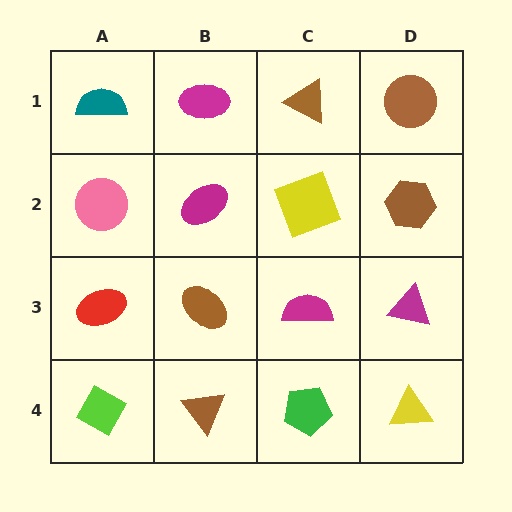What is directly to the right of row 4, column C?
A yellow triangle.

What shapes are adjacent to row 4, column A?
A red ellipse (row 3, column A), a brown triangle (row 4, column B).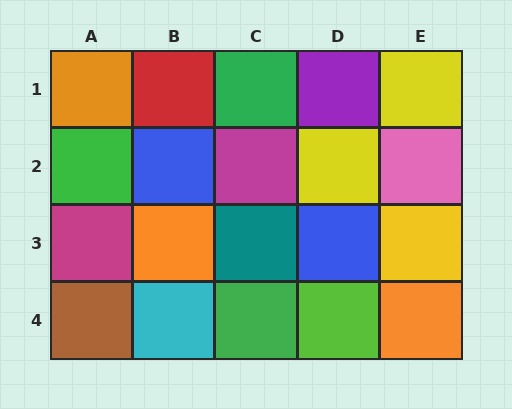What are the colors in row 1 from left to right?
Orange, red, green, purple, yellow.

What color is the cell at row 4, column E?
Orange.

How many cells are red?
1 cell is red.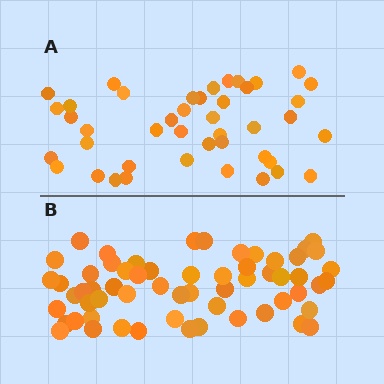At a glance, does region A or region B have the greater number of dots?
Region B (the bottom region) has more dots.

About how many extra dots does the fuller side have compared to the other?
Region B has approximately 15 more dots than region A.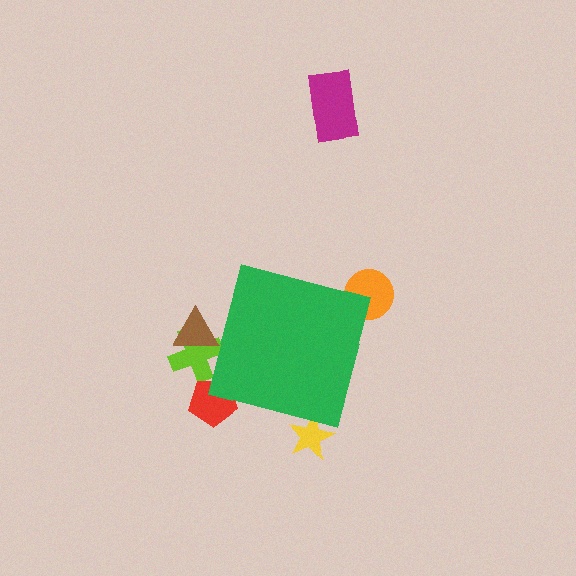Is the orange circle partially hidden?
Yes, the orange circle is partially hidden behind the green square.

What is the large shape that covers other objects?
A green square.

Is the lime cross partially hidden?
Yes, the lime cross is partially hidden behind the green square.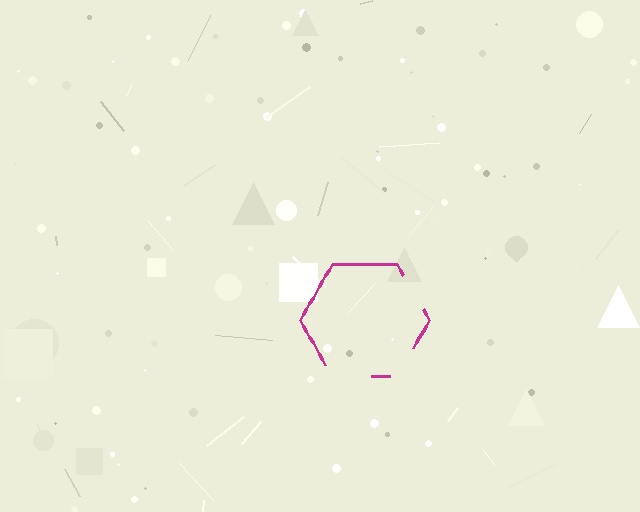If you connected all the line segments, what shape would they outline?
They would outline a hexagon.